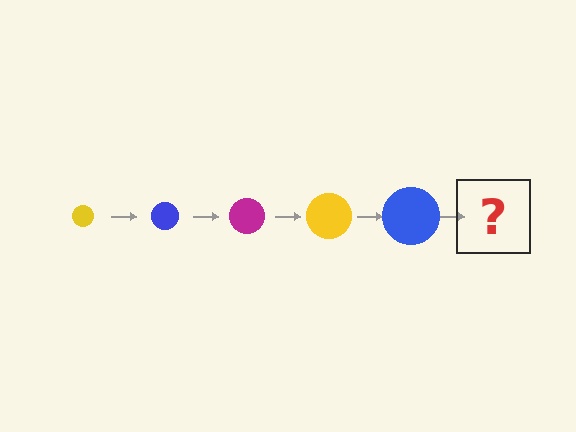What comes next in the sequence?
The next element should be a magenta circle, larger than the previous one.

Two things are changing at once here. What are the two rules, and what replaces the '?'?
The two rules are that the circle grows larger each step and the color cycles through yellow, blue, and magenta. The '?' should be a magenta circle, larger than the previous one.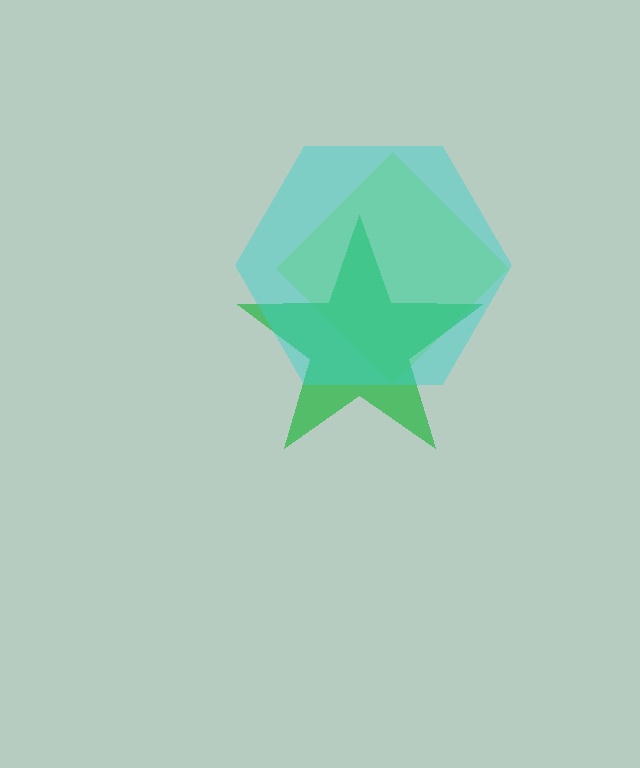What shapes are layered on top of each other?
The layered shapes are: a lime diamond, a green star, a cyan hexagon.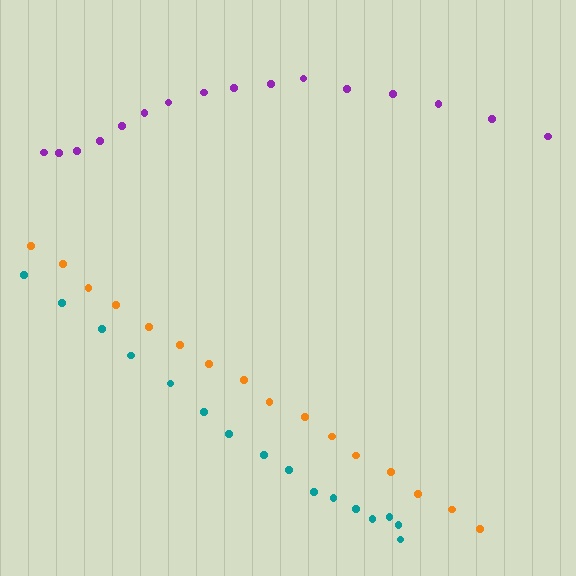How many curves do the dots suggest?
There are 3 distinct paths.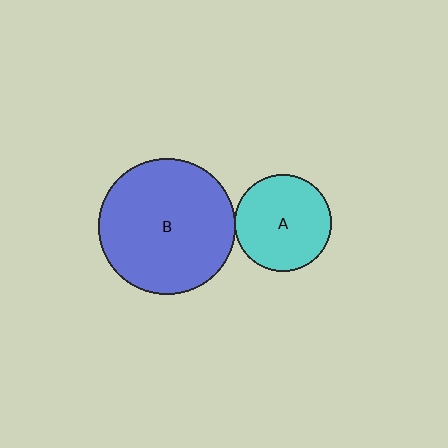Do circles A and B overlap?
Yes.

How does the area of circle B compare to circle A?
Approximately 2.0 times.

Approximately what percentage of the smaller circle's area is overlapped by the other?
Approximately 5%.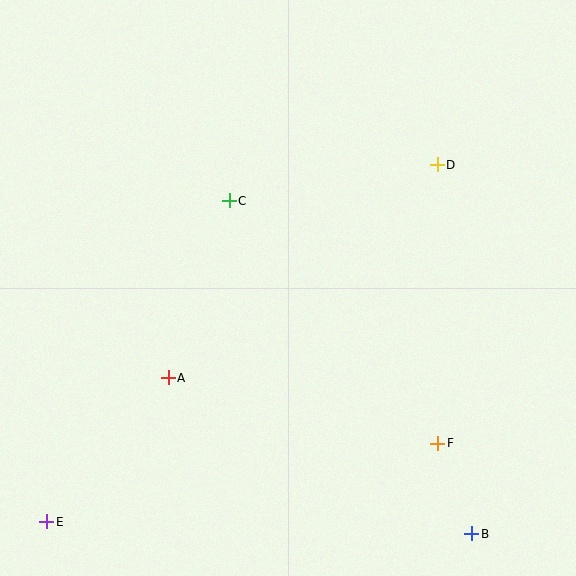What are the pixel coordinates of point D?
Point D is at (437, 165).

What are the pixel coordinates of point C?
Point C is at (229, 201).